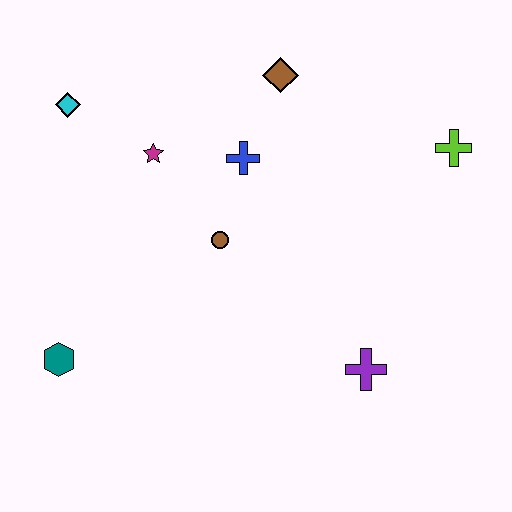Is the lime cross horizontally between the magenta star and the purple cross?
No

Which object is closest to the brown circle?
The blue cross is closest to the brown circle.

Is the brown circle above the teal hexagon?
Yes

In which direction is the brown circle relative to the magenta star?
The brown circle is below the magenta star.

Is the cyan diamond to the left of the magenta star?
Yes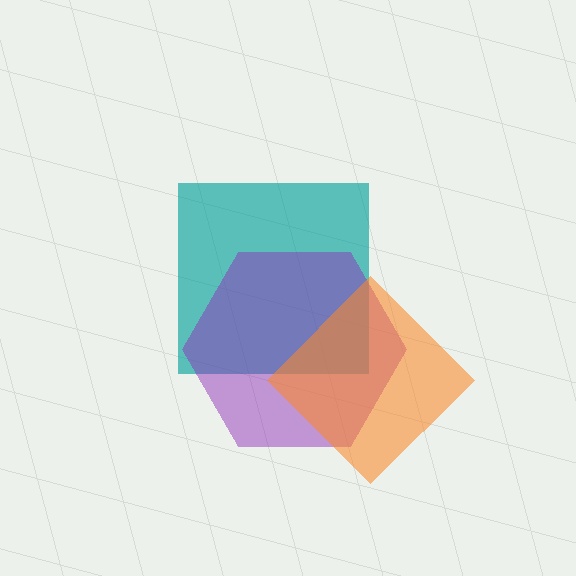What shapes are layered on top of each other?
The layered shapes are: a teal square, a purple hexagon, an orange diamond.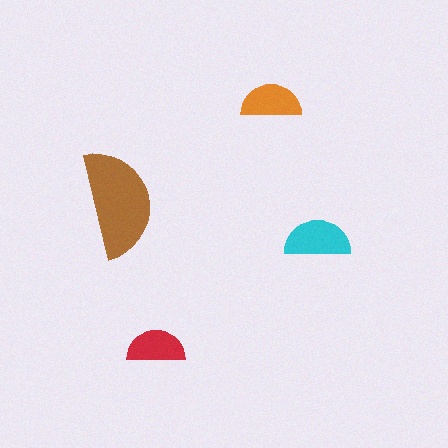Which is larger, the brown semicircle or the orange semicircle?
The brown one.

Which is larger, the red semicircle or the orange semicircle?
The orange one.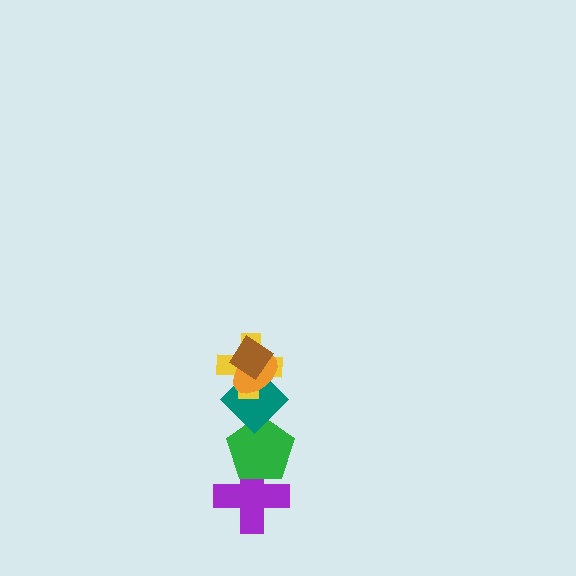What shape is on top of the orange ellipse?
The brown diamond is on top of the orange ellipse.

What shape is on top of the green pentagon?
The teal diamond is on top of the green pentagon.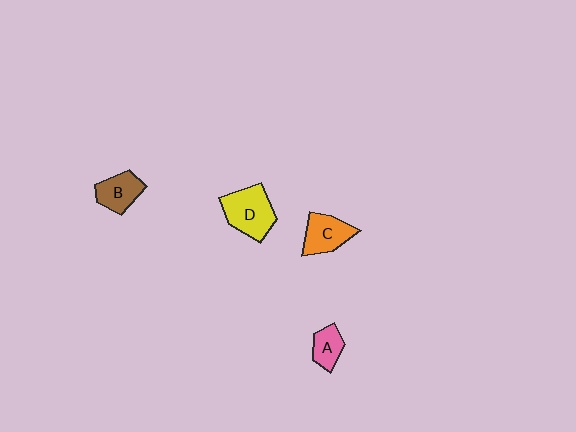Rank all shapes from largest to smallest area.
From largest to smallest: D (yellow), C (orange), B (brown), A (pink).